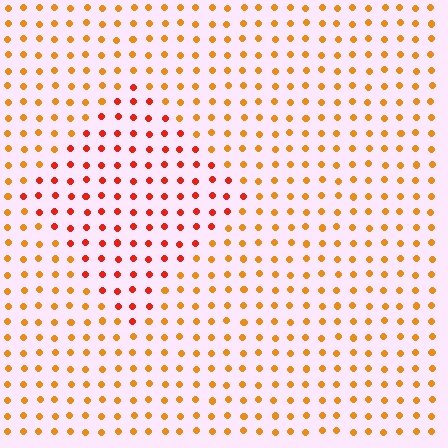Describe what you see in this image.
The image is filled with small orange elements in a uniform arrangement. A diamond-shaped region is visible where the elements are tinted to a slightly different hue, forming a subtle color boundary.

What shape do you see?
I see a diamond.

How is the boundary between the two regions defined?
The boundary is defined purely by a slight shift in hue (about 31 degrees). Spacing, size, and orientation are identical on both sides.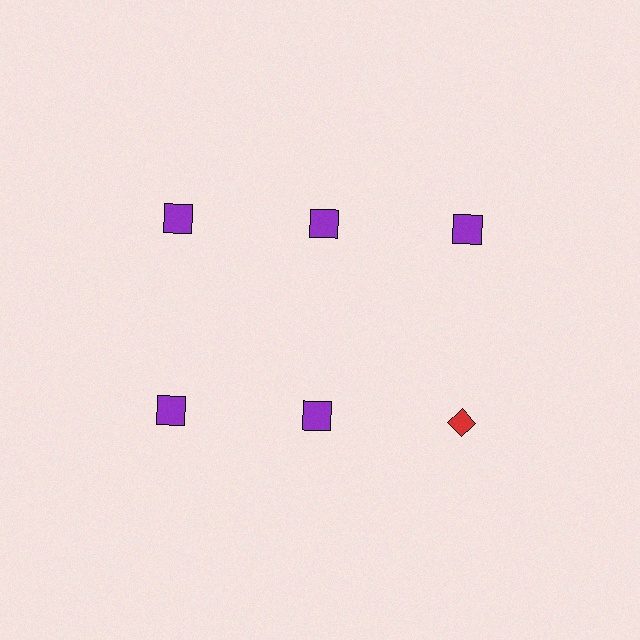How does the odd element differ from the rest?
It differs in both color (red instead of purple) and shape (diamond instead of square).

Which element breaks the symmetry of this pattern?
The red diamond in the second row, center column breaks the symmetry. All other shapes are purple squares.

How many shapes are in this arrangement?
There are 6 shapes arranged in a grid pattern.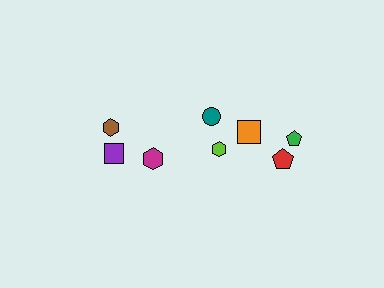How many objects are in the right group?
There are 5 objects.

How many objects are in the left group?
There are 3 objects.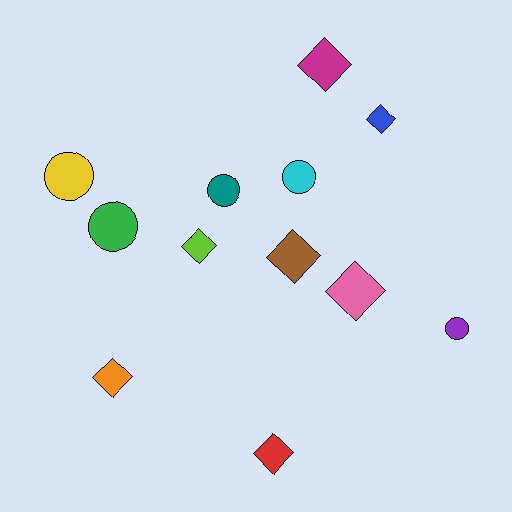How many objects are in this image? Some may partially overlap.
There are 12 objects.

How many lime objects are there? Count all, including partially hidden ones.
There is 1 lime object.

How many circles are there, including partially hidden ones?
There are 5 circles.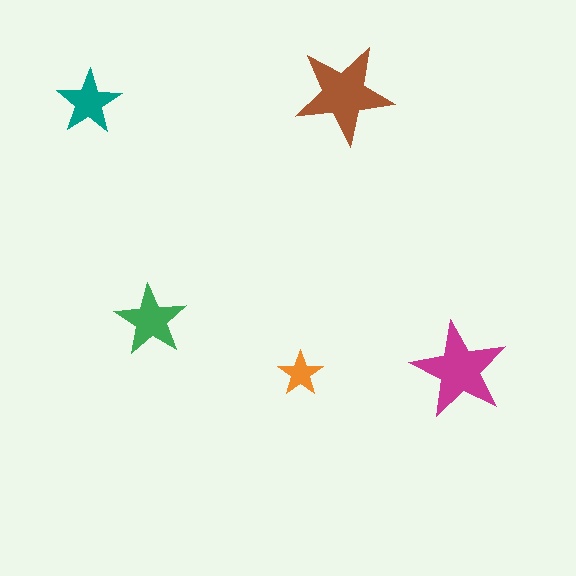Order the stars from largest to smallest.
the brown one, the magenta one, the green one, the teal one, the orange one.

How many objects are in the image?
There are 5 objects in the image.